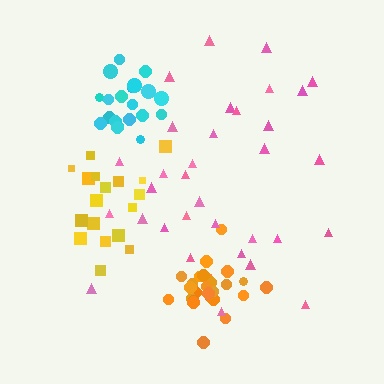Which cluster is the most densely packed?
Orange.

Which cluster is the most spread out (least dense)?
Pink.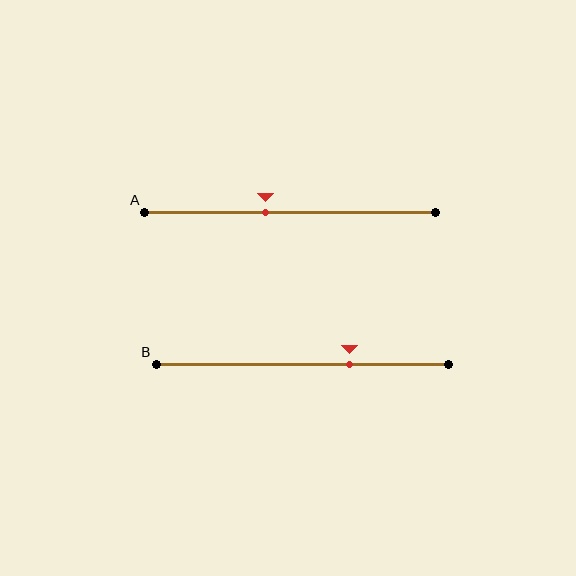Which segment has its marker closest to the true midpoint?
Segment A has its marker closest to the true midpoint.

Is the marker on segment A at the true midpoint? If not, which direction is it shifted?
No, the marker on segment A is shifted to the left by about 9% of the segment length.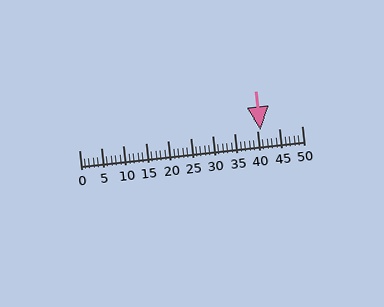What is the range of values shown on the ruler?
The ruler shows values from 0 to 50.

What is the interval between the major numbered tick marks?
The major tick marks are spaced 5 units apart.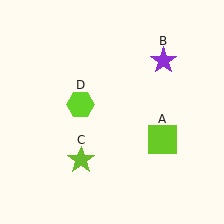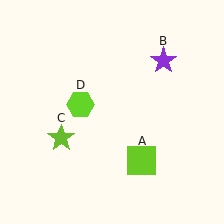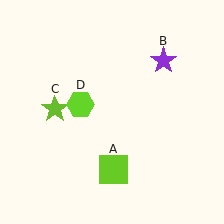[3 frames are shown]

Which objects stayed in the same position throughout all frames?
Purple star (object B) and lime hexagon (object D) remained stationary.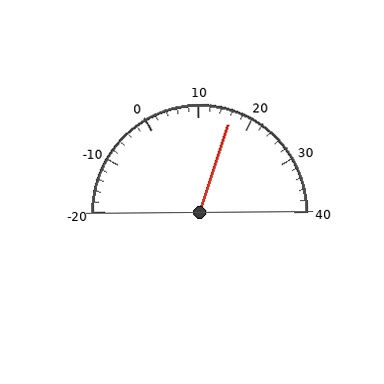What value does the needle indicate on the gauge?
The needle indicates approximately 16.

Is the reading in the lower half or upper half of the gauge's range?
The reading is in the upper half of the range (-20 to 40).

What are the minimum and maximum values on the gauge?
The gauge ranges from -20 to 40.